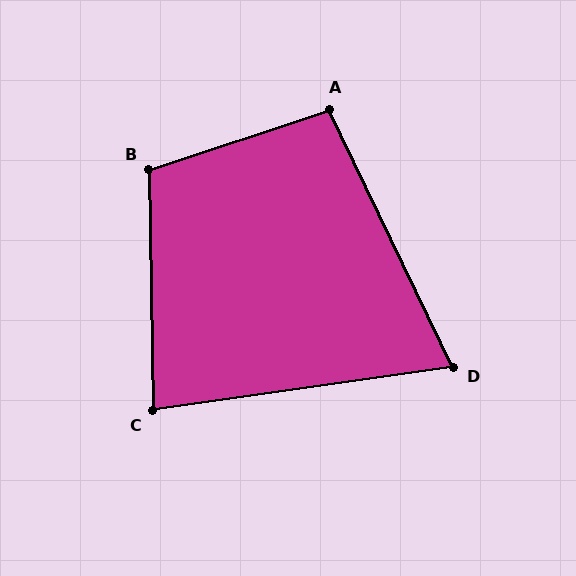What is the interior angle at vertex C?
Approximately 83 degrees (acute).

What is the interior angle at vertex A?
Approximately 97 degrees (obtuse).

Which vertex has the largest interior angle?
B, at approximately 107 degrees.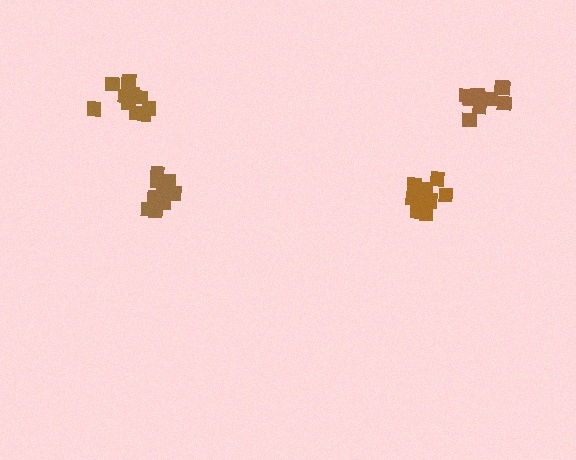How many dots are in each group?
Group 1: 11 dots, Group 2: 11 dots, Group 3: 10 dots, Group 4: 12 dots (44 total).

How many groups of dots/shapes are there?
There are 4 groups.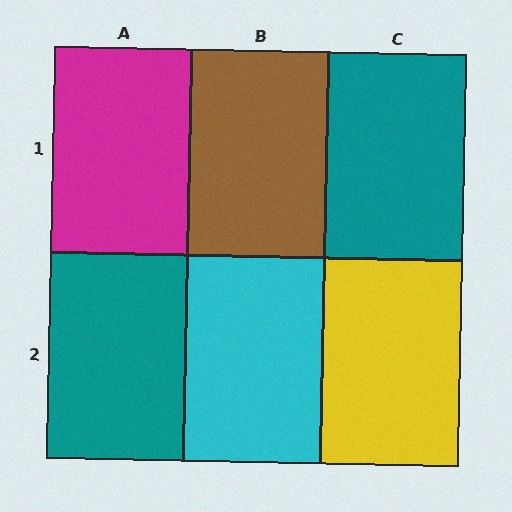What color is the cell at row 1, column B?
Brown.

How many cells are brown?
1 cell is brown.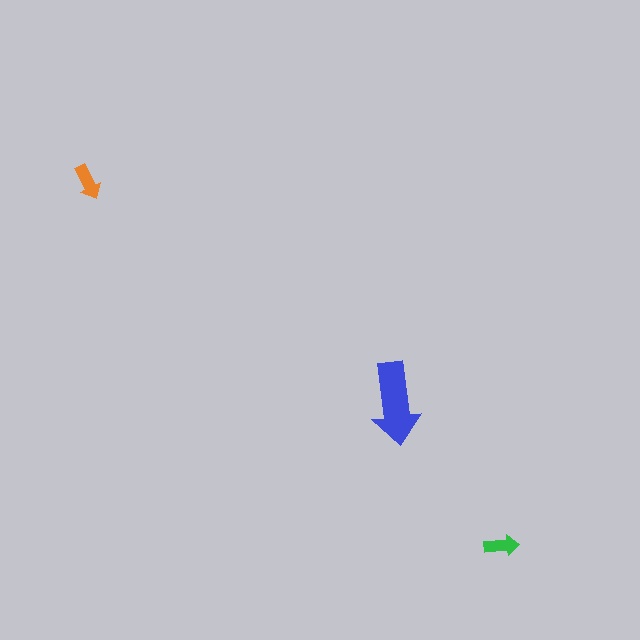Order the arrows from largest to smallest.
the blue one, the orange one, the green one.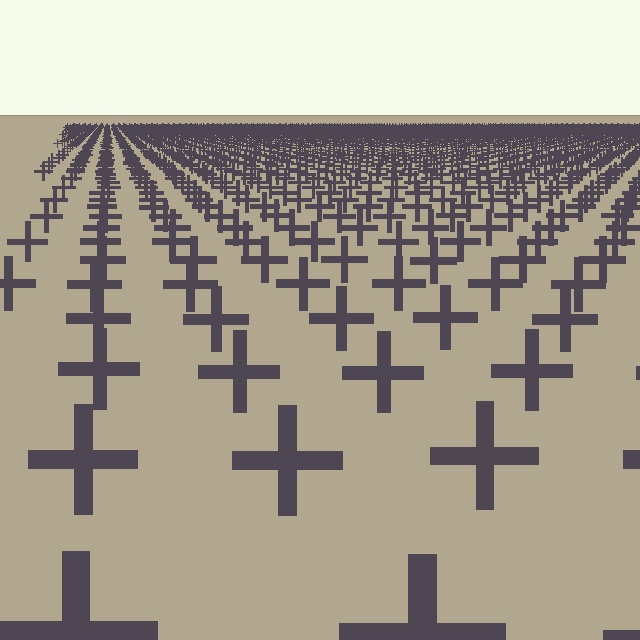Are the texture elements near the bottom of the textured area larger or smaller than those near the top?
Larger. Near the bottom, elements are closer to the viewer and appear at a bigger on-screen size.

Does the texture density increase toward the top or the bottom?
Density increases toward the top.